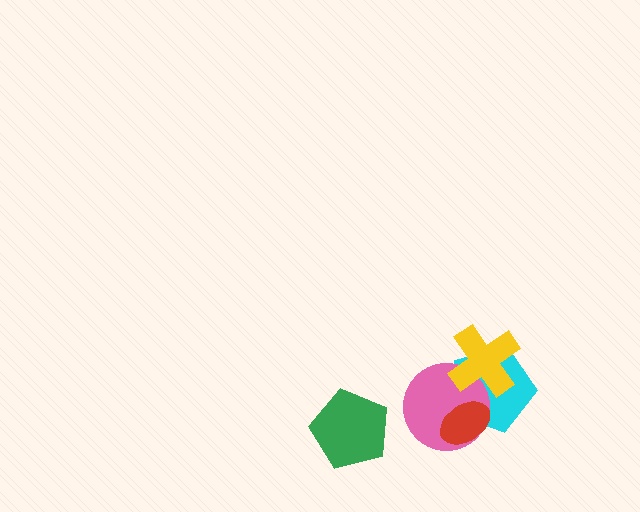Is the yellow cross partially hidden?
No, no other shape covers it.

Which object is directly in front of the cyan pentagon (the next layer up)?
The pink circle is directly in front of the cyan pentagon.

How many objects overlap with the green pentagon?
0 objects overlap with the green pentagon.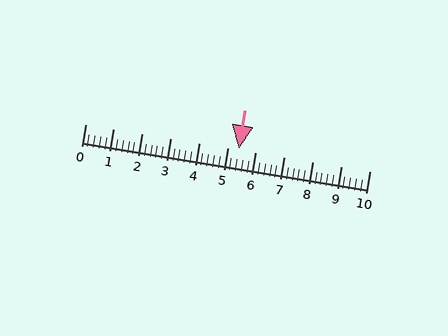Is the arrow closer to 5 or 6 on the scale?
The arrow is closer to 5.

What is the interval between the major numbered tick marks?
The major tick marks are spaced 1 units apart.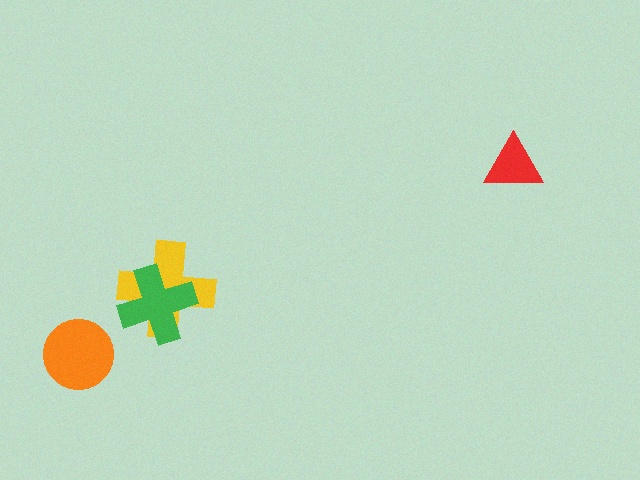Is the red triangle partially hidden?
No, no other shape covers it.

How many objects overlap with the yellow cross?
1 object overlaps with the yellow cross.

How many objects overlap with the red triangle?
0 objects overlap with the red triangle.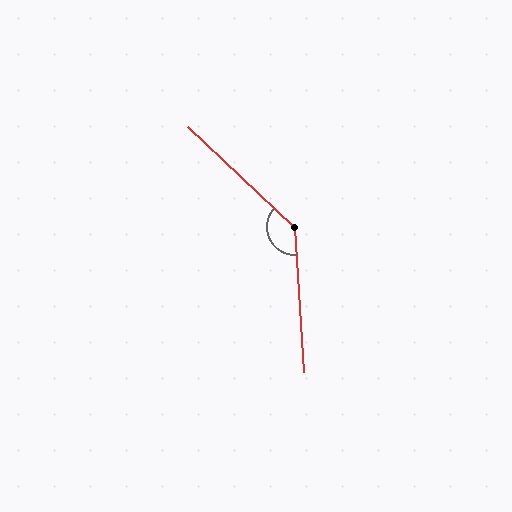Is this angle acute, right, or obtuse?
It is obtuse.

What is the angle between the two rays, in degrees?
Approximately 136 degrees.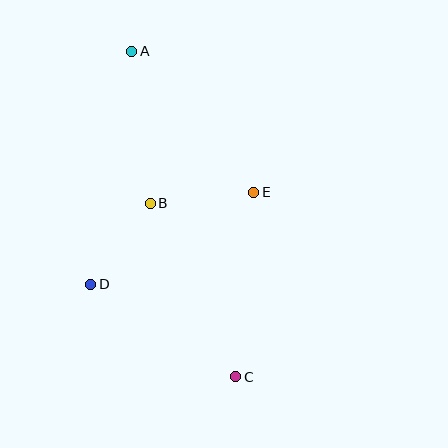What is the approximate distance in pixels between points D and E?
The distance between D and E is approximately 187 pixels.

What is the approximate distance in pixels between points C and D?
The distance between C and D is approximately 172 pixels.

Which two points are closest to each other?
Points B and D are closest to each other.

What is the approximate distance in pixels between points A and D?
The distance between A and D is approximately 237 pixels.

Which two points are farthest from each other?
Points A and C are farthest from each other.